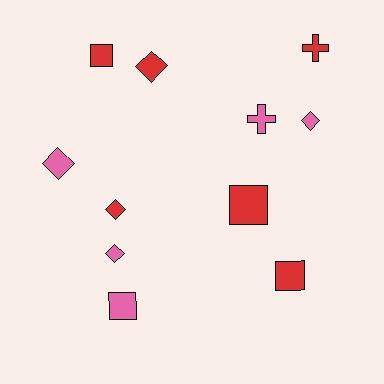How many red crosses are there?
There is 1 red cross.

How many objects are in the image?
There are 11 objects.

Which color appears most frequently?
Red, with 6 objects.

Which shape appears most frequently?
Diamond, with 5 objects.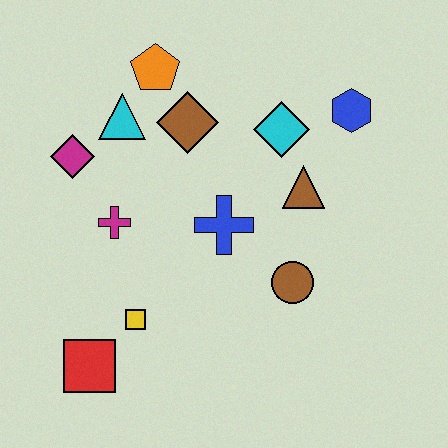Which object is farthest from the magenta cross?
The blue hexagon is farthest from the magenta cross.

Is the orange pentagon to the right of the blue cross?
No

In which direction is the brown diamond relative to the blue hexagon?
The brown diamond is to the left of the blue hexagon.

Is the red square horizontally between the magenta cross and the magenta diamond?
Yes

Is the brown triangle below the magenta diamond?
Yes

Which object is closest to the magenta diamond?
The cyan triangle is closest to the magenta diamond.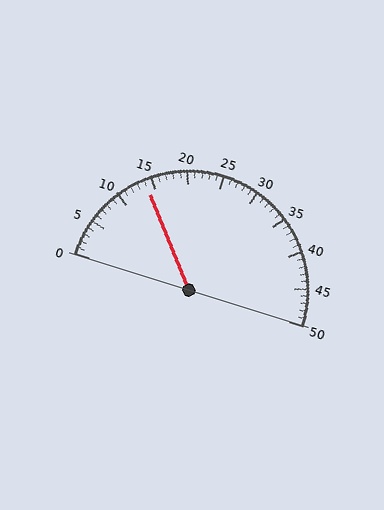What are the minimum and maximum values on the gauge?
The gauge ranges from 0 to 50.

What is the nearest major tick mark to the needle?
The nearest major tick mark is 15.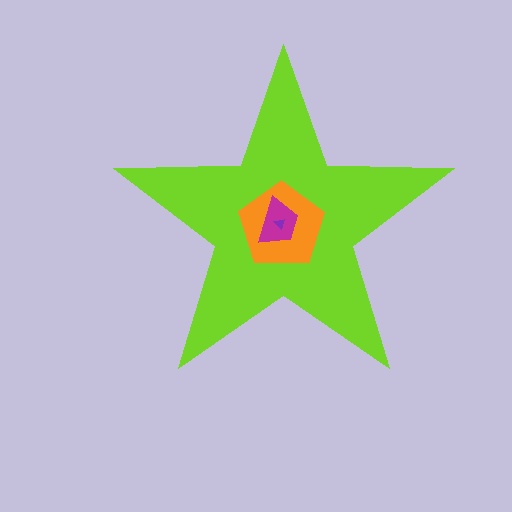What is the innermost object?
The purple triangle.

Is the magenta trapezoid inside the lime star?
Yes.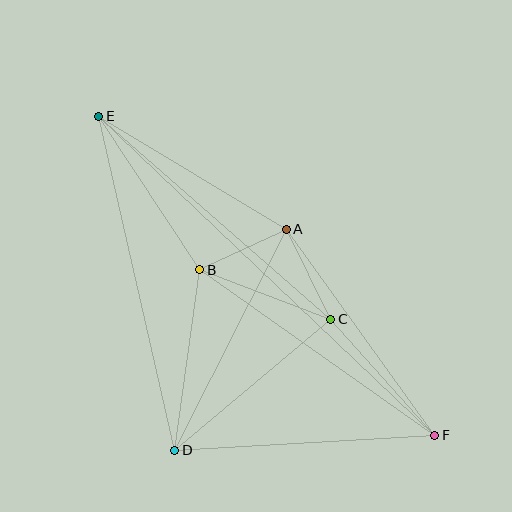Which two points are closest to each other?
Points A and B are closest to each other.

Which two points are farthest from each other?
Points E and F are farthest from each other.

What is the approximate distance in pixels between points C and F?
The distance between C and F is approximately 156 pixels.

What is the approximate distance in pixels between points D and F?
The distance between D and F is approximately 260 pixels.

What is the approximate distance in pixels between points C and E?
The distance between C and E is approximately 308 pixels.